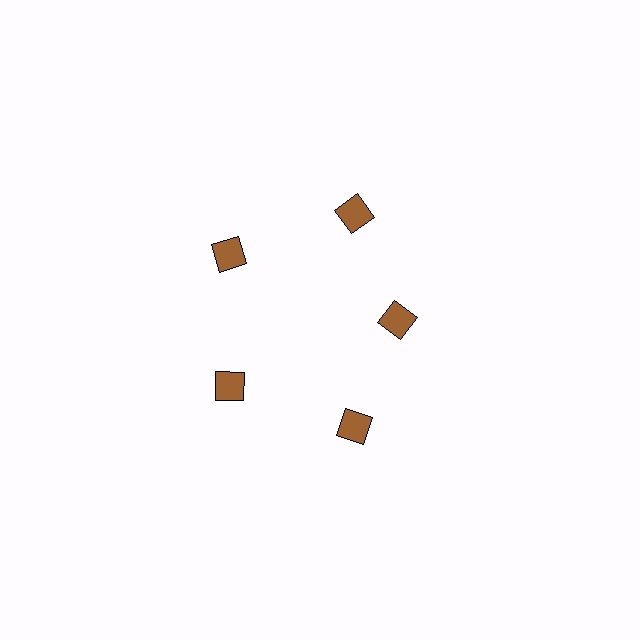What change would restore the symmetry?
The symmetry would be restored by moving it outward, back onto the ring so that all 5 squares sit at equal angles and equal distance from the center.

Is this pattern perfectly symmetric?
No. The 5 brown squares are arranged in a ring, but one element near the 3 o'clock position is pulled inward toward the center, breaking the 5-fold rotational symmetry.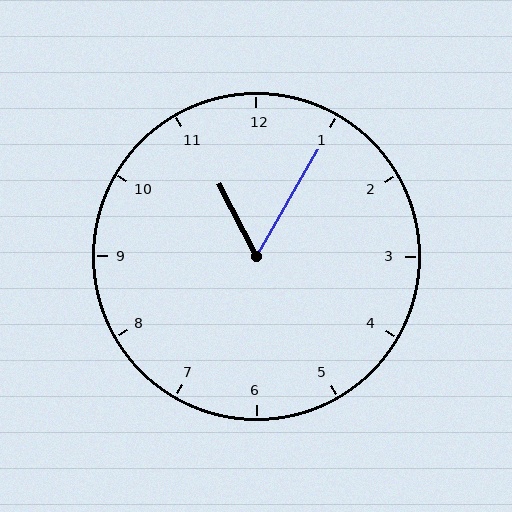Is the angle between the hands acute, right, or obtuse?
It is acute.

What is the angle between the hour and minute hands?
Approximately 58 degrees.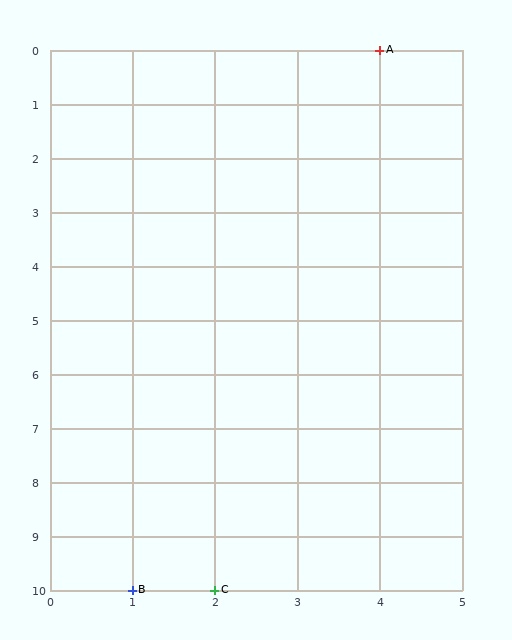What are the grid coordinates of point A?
Point A is at grid coordinates (4, 0).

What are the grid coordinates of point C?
Point C is at grid coordinates (2, 10).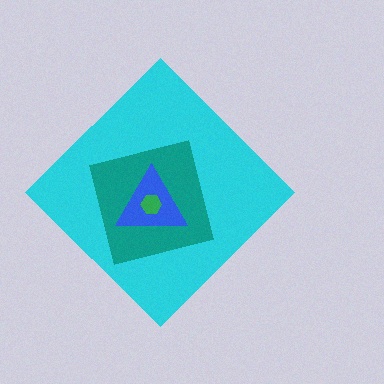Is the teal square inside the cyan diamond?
Yes.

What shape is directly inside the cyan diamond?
The teal square.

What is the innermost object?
The green hexagon.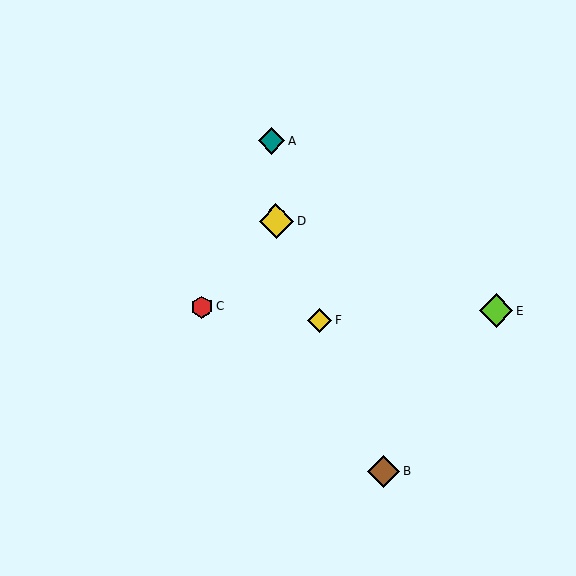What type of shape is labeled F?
Shape F is a yellow diamond.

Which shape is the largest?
The yellow diamond (labeled D) is the largest.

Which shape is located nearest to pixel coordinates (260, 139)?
The teal diamond (labeled A) at (271, 141) is nearest to that location.